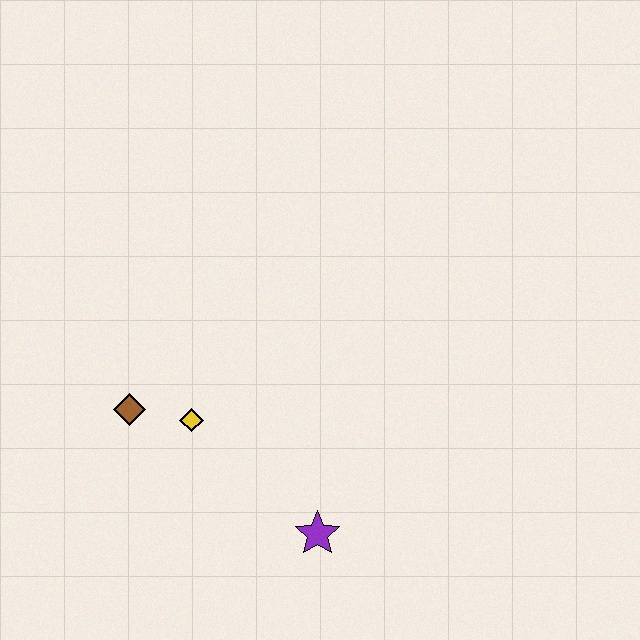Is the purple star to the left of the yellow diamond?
No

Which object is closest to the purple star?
The yellow diamond is closest to the purple star.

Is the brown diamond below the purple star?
No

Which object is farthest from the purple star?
The brown diamond is farthest from the purple star.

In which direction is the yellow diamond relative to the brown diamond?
The yellow diamond is to the right of the brown diamond.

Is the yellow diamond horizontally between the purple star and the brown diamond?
Yes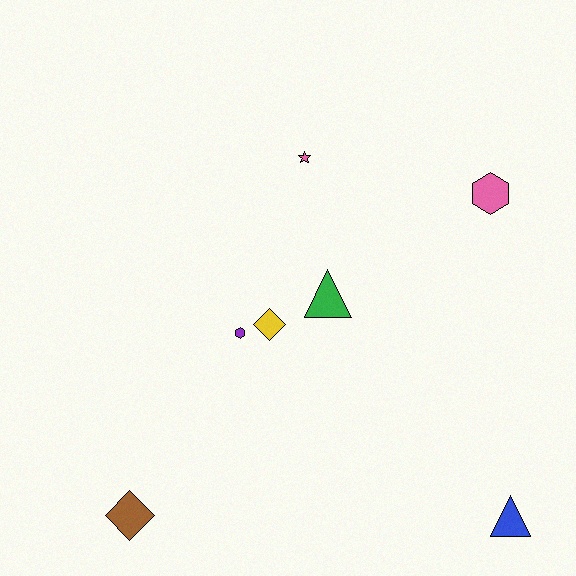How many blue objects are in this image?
There is 1 blue object.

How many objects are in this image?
There are 7 objects.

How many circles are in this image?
There are no circles.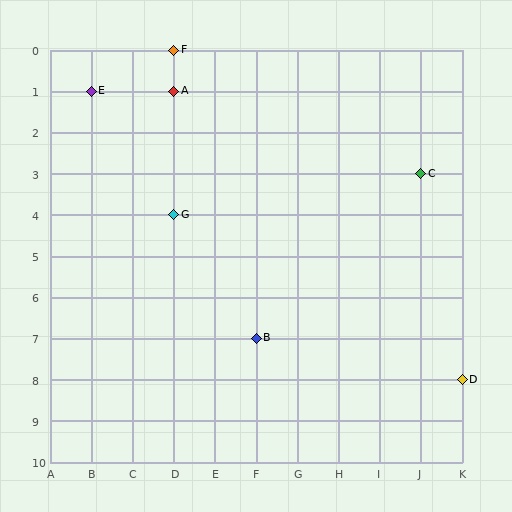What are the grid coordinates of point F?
Point F is at grid coordinates (D, 0).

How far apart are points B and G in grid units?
Points B and G are 2 columns and 3 rows apart (about 3.6 grid units diagonally).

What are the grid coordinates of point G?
Point G is at grid coordinates (D, 4).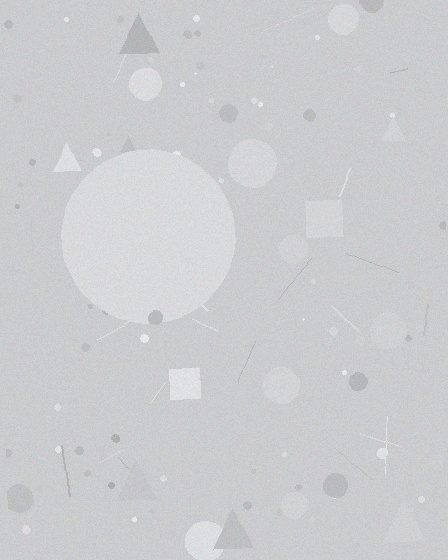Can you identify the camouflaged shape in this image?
The camouflaged shape is a circle.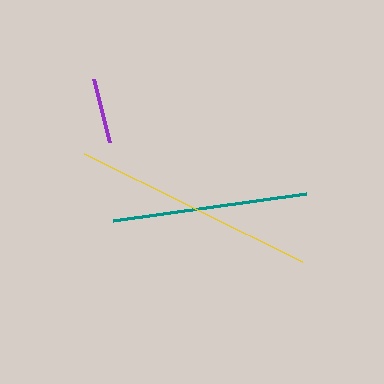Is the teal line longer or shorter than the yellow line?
The yellow line is longer than the teal line.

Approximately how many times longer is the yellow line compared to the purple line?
The yellow line is approximately 3.8 times the length of the purple line.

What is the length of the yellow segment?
The yellow segment is approximately 243 pixels long.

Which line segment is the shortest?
The purple line is the shortest at approximately 65 pixels.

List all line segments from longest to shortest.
From longest to shortest: yellow, teal, purple.